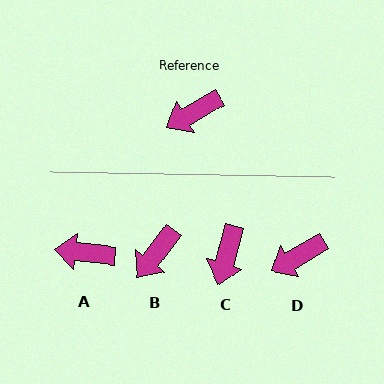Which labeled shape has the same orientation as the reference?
D.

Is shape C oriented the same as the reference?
No, it is off by about 45 degrees.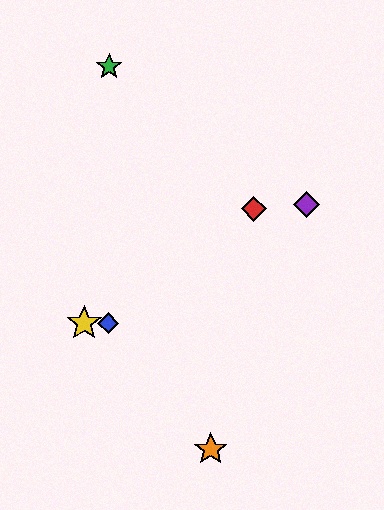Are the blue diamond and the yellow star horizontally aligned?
Yes, both are at y≈323.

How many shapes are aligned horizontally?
2 shapes (the blue diamond, the yellow star) are aligned horizontally.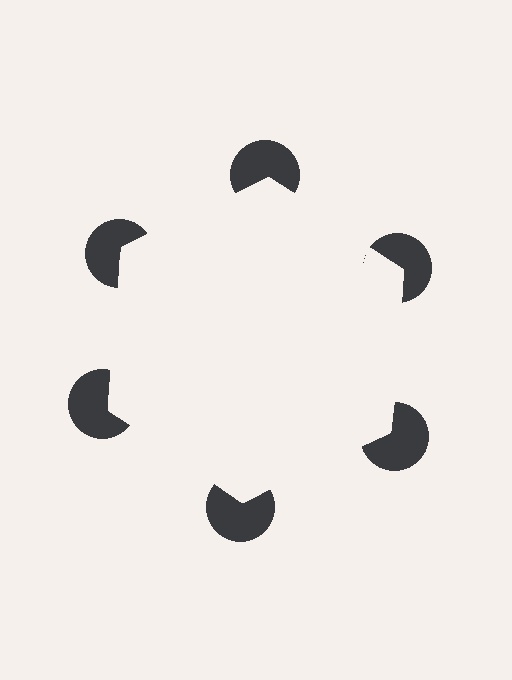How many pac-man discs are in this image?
There are 6 — one at each vertex of the illusory hexagon.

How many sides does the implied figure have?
6 sides.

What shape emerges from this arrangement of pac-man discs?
An illusory hexagon — its edges are inferred from the aligned wedge cuts in the pac-man discs, not physically drawn.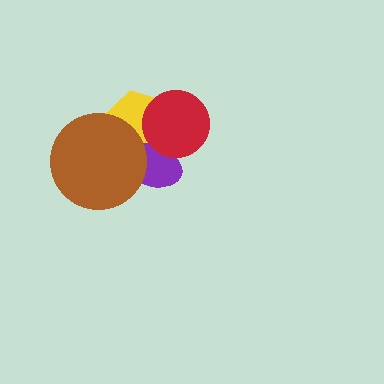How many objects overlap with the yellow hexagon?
3 objects overlap with the yellow hexagon.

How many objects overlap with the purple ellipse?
3 objects overlap with the purple ellipse.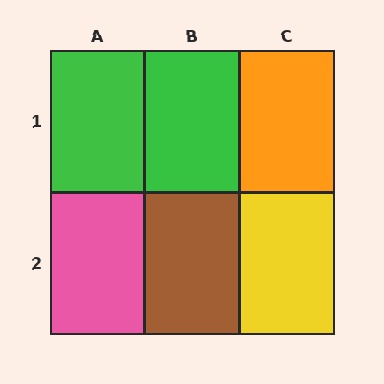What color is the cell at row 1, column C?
Orange.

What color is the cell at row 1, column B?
Green.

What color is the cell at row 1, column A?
Green.